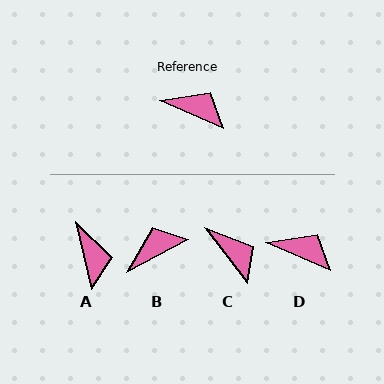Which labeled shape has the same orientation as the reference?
D.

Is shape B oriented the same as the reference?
No, it is off by about 51 degrees.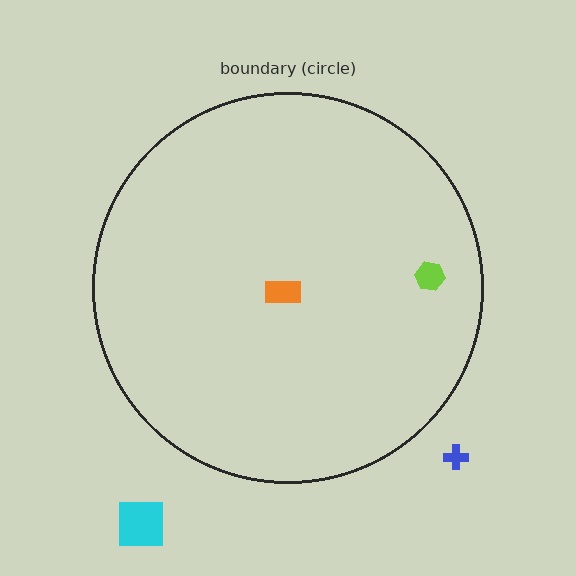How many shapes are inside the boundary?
2 inside, 2 outside.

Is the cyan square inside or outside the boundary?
Outside.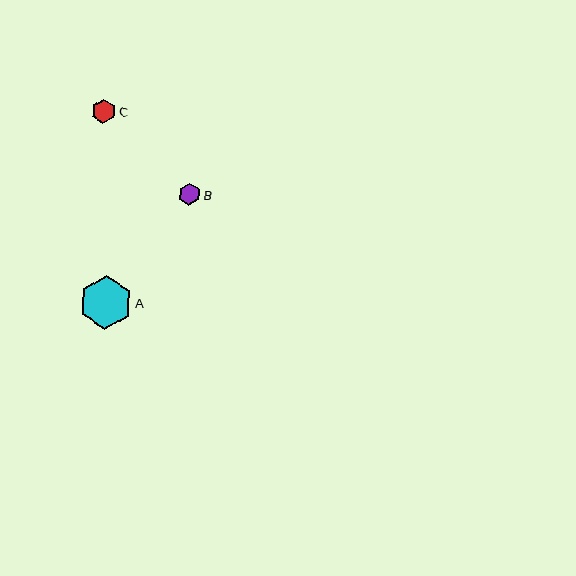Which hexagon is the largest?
Hexagon A is the largest with a size of approximately 53 pixels.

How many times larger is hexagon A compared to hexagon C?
Hexagon A is approximately 2.2 times the size of hexagon C.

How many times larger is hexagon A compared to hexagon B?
Hexagon A is approximately 2.4 times the size of hexagon B.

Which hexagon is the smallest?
Hexagon B is the smallest with a size of approximately 22 pixels.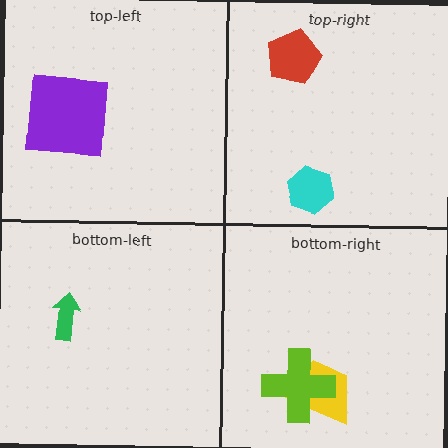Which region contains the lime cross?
The bottom-right region.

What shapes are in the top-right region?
The cyan hexagon, the red pentagon.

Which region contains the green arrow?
The bottom-left region.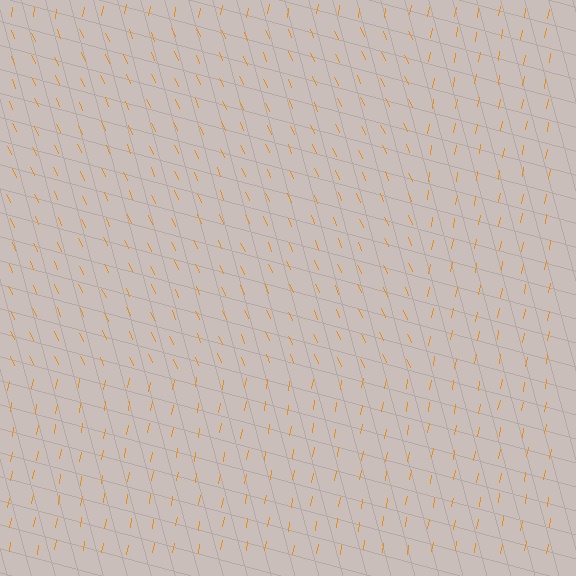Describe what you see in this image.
The image is filled with small orange line segments. A rectangle region in the image has lines oriented differently from the surrounding lines, creating a visible texture boundary.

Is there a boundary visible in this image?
Yes, there is a texture boundary formed by a change in line orientation.